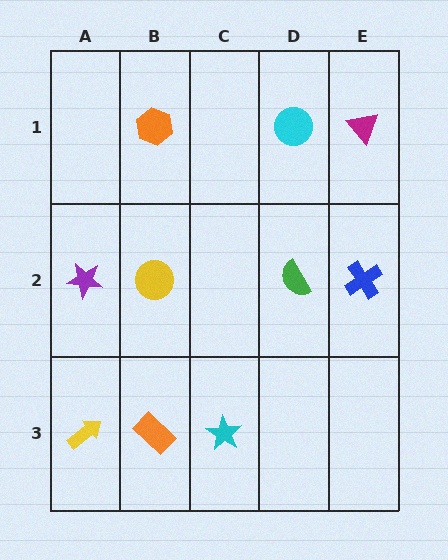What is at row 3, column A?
A yellow arrow.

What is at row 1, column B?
An orange hexagon.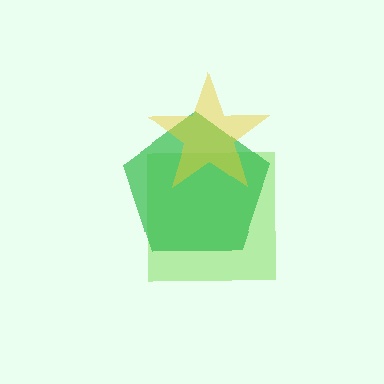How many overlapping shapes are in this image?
There are 3 overlapping shapes in the image.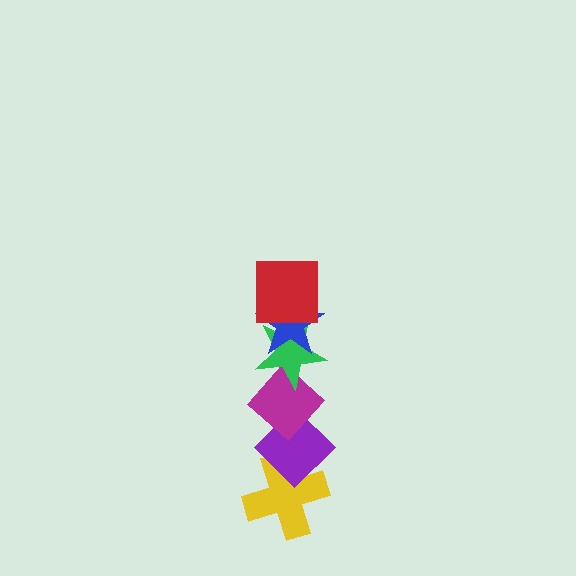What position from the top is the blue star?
The blue star is 2nd from the top.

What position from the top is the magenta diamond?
The magenta diamond is 4th from the top.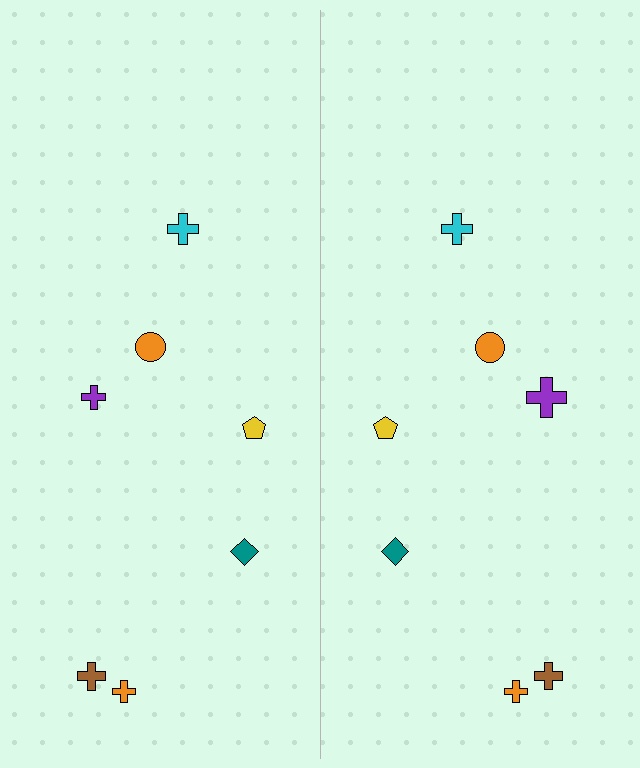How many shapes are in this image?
There are 14 shapes in this image.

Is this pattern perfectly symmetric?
No, the pattern is not perfectly symmetric. The purple cross on the right side has a different size than its mirror counterpart.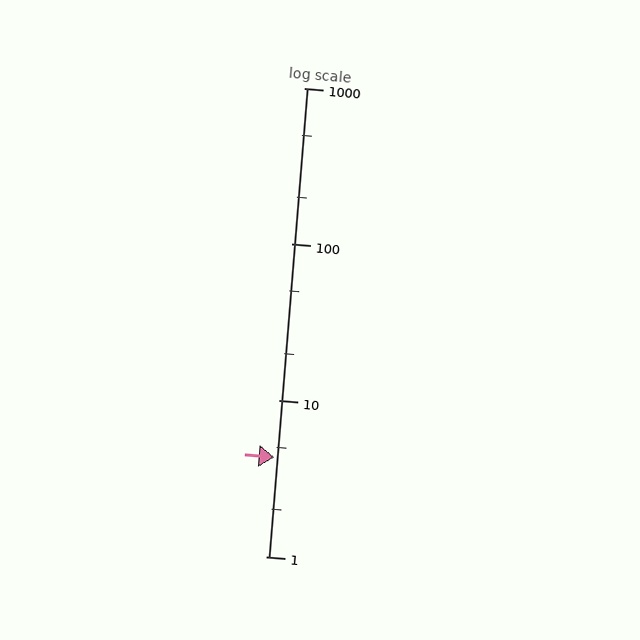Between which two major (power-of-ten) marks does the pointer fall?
The pointer is between 1 and 10.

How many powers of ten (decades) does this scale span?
The scale spans 3 decades, from 1 to 1000.